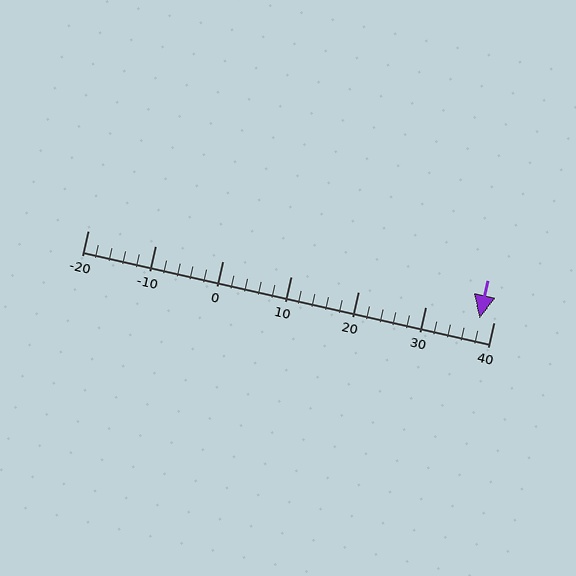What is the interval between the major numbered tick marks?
The major tick marks are spaced 10 units apart.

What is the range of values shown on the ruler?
The ruler shows values from -20 to 40.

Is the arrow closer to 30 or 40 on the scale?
The arrow is closer to 40.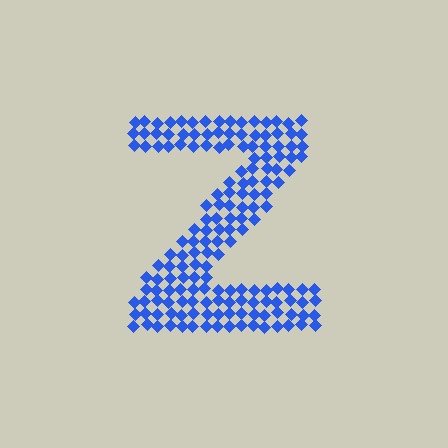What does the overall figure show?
The overall figure shows the letter Z.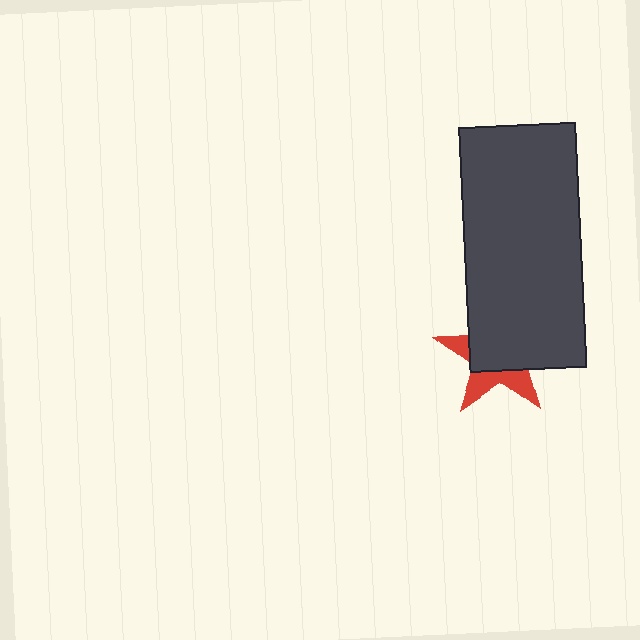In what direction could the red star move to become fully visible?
The red star could move toward the lower-left. That would shift it out from behind the dark gray rectangle entirely.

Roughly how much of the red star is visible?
A small part of it is visible (roughly 38%).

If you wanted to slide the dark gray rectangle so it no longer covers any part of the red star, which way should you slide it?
Slide it toward the upper-right — that is the most direct way to separate the two shapes.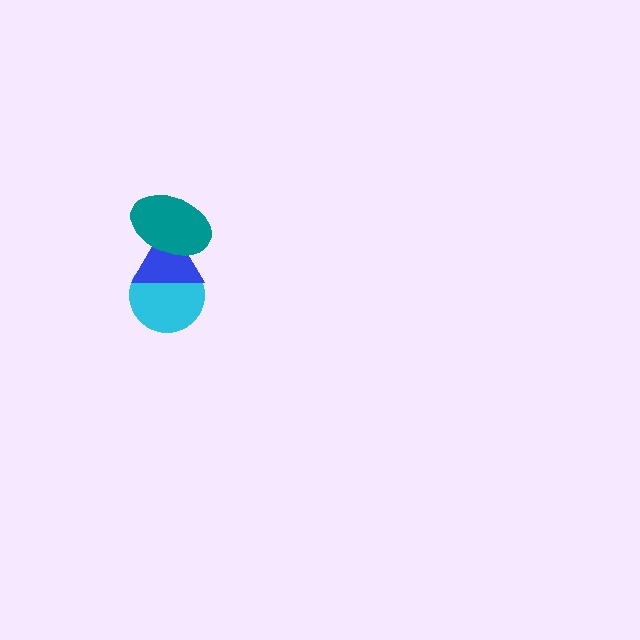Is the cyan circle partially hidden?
Yes, it is partially covered by another shape.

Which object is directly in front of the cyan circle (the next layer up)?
The blue triangle is directly in front of the cyan circle.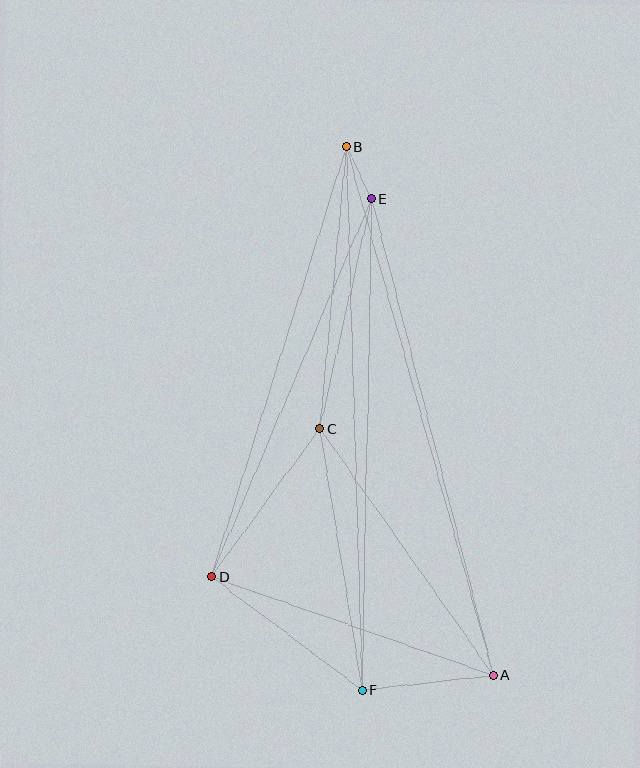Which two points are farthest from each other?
Points A and B are farthest from each other.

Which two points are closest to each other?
Points B and E are closest to each other.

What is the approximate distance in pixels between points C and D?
The distance between C and D is approximately 183 pixels.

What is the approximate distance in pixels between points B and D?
The distance between B and D is approximately 451 pixels.